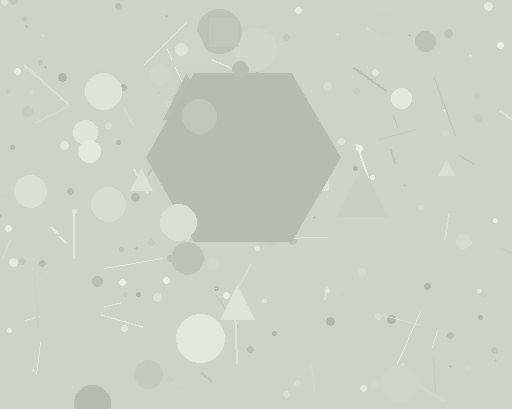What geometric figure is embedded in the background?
A hexagon is embedded in the background.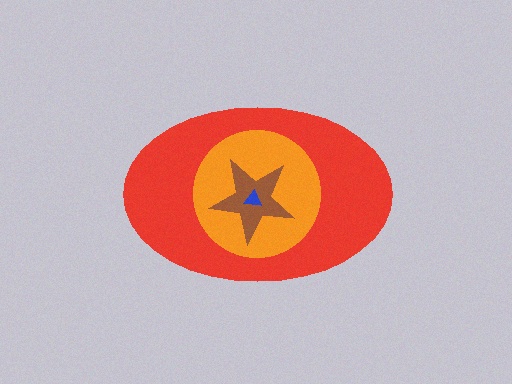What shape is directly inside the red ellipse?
The orange circle.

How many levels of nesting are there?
4.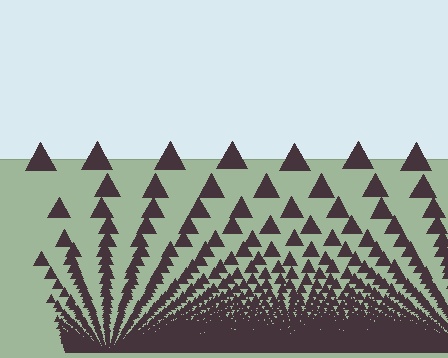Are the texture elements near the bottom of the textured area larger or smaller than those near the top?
Smaller. The gradient is inverted — elements near the bottom are smaller and denser.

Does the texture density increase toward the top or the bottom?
Density increases toward the bottom.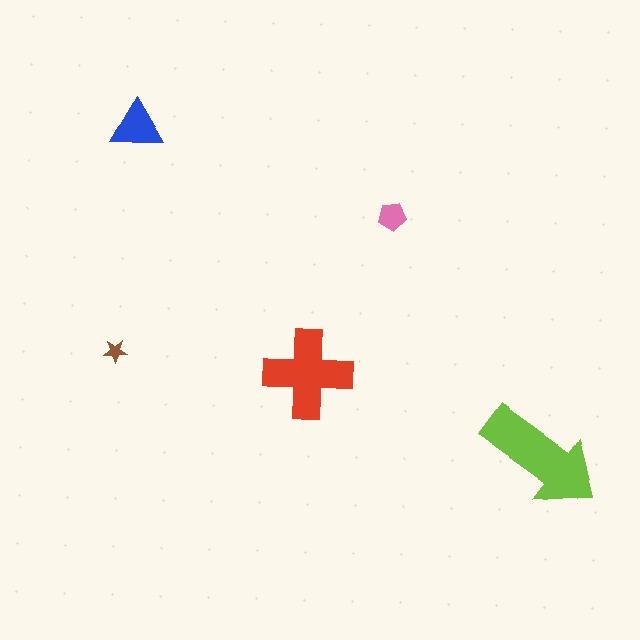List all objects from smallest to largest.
The brown star, the pink pentagon, the blue triangle, the red cross, the lime arrow.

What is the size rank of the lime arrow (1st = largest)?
1st.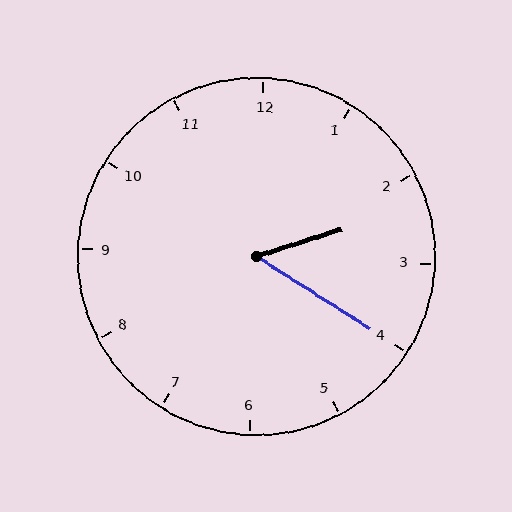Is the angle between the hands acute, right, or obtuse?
It is acute.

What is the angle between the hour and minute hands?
Approximately 50 degrees.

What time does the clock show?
2:20.